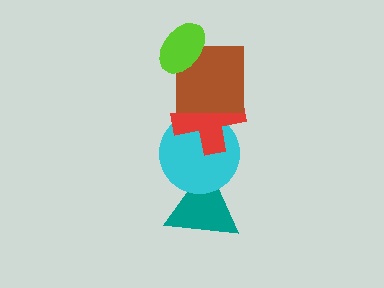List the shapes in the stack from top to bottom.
From top to bottom: the lime ellipse, the brown square, the red cross, the cyan circle, the teal triangle.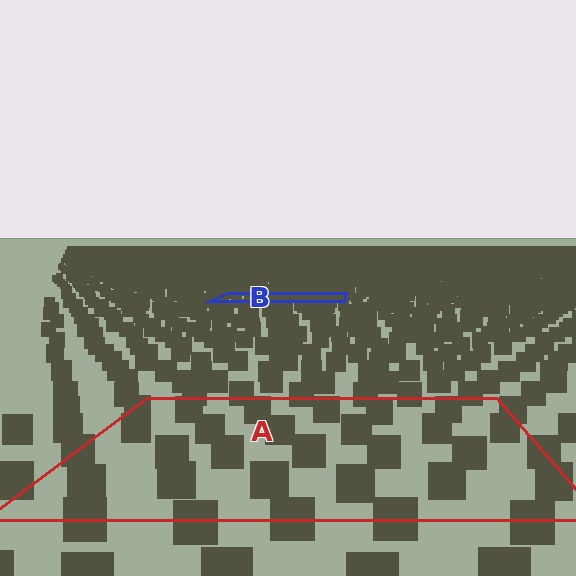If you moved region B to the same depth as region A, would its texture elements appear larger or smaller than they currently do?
They would appear larger. At a closer depth, the same texture elements are projected at a bigger on-screen size.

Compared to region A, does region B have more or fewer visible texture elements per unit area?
Region B has more texture elements per unit area — they are packed more densely because it is farther away.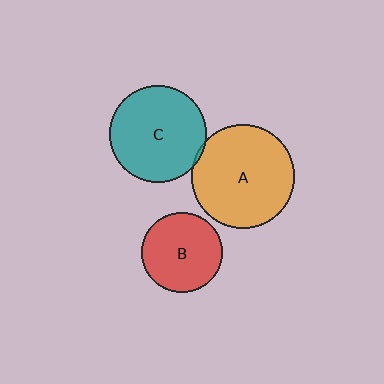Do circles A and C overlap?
Yes.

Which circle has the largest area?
Circle A (orange).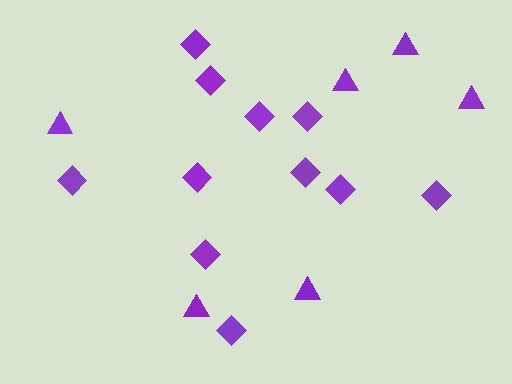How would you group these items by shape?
There are 2 groups: one group of diamonds (11) and one group of triangles (6).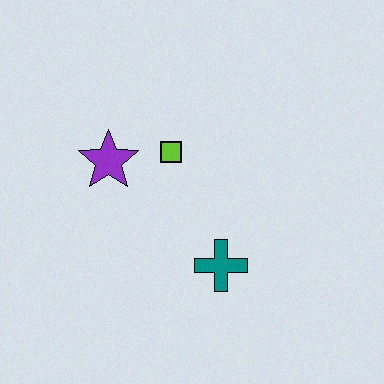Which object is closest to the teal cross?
The lime square is closest to the teal cross.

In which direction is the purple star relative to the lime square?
The purple star is to the left of the lime square.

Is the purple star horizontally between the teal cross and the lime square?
No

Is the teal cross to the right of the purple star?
Yes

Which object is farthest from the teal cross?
The purple star is farthest from the teal cross.